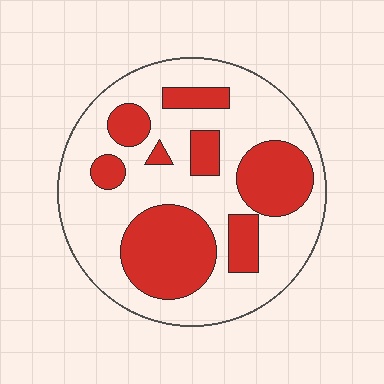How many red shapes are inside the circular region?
8.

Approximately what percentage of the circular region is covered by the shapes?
Approximately 35%.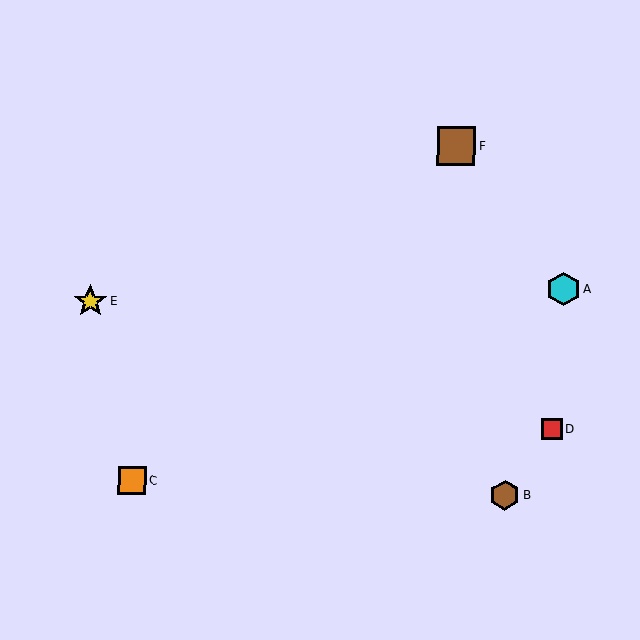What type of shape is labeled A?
Shape A is a cyan hexagon.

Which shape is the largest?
The brown square (labeled F) is the largest.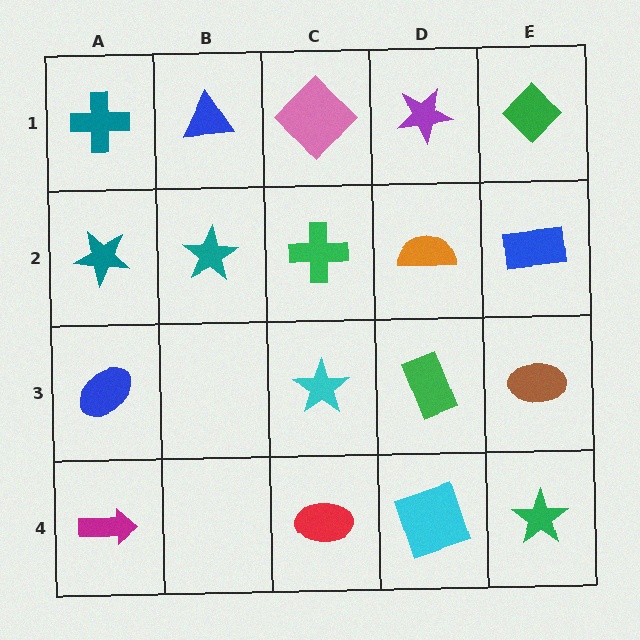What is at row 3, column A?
A blue ellipse.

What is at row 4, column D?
A cyan square.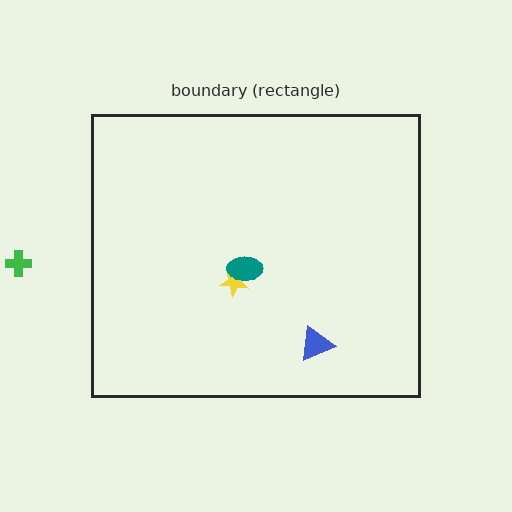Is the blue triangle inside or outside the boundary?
Inside.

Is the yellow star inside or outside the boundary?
Inside.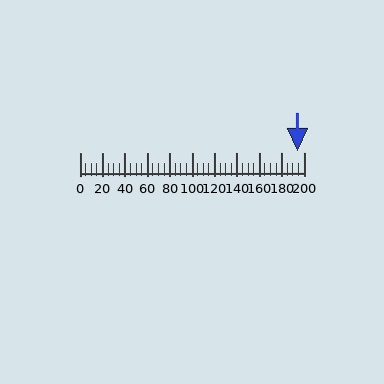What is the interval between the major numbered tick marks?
The major tick marks are spaced 20 units apart.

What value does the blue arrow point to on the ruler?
The blue arrow points to approximately 194.